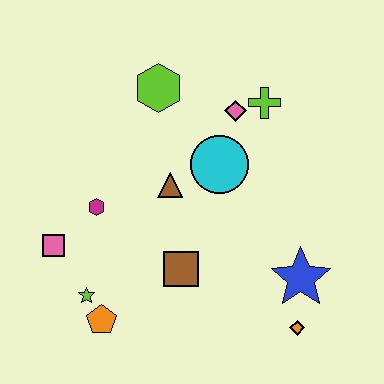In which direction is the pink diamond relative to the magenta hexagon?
The pink diamond is to the right of the magenta hexagon.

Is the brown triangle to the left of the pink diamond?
Yes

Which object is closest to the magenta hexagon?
The pink square is closest to the magenta hexagon.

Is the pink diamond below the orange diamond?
No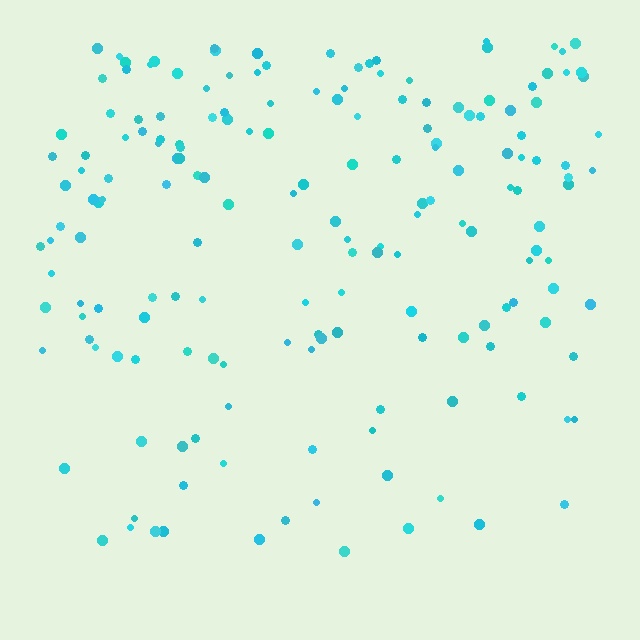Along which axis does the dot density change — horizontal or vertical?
Vertical.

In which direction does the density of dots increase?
From bottom to top, with the top side densest.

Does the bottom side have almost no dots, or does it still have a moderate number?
Still a moderate number, just noticeably fewer than the top.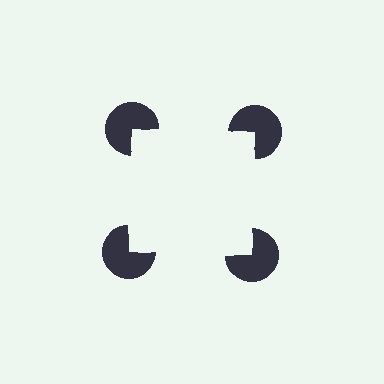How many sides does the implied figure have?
4 sides.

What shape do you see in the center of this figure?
An illusory square — its edges are inferred from the aligned wedge cuts in the pac-man discs, not physically drawn.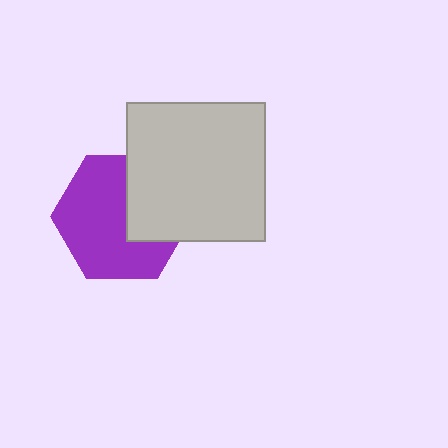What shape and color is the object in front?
The object in front is a light gray square.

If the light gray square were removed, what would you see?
You would see the complete purple hexagon.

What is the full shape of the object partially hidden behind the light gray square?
The partially hidden object is a purple hexagon.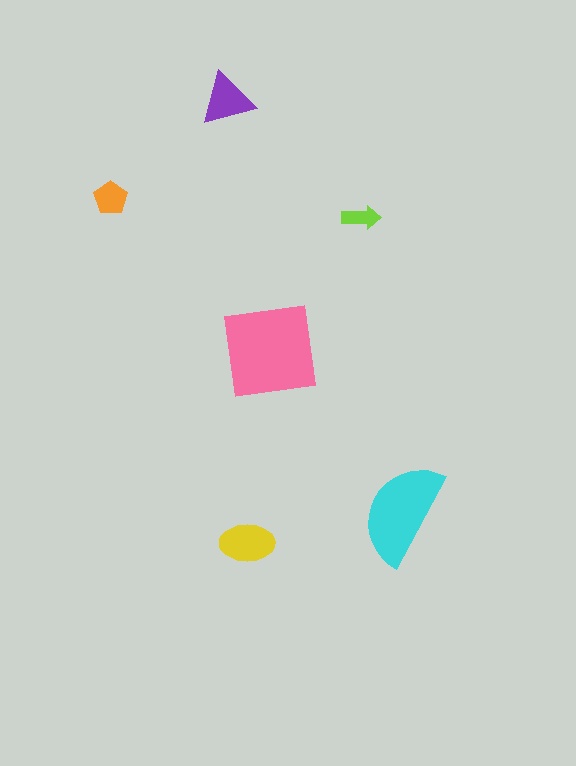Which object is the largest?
The pink square.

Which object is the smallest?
The lime arrow.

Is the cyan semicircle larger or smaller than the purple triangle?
Larger.